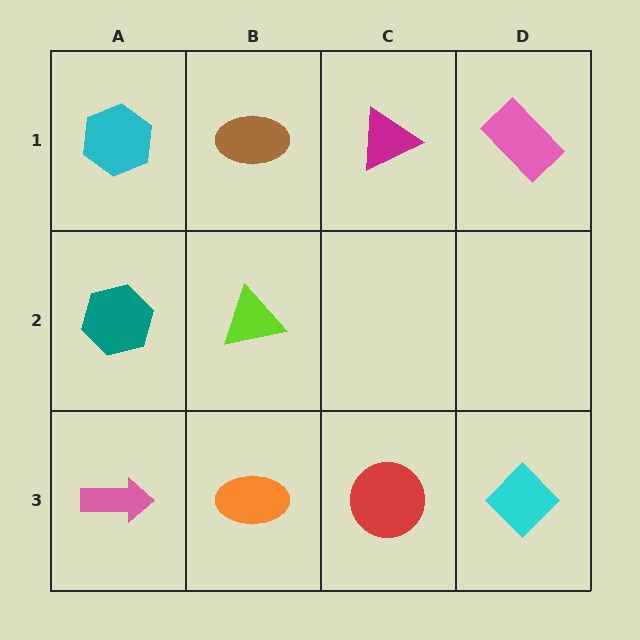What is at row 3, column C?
A red circle.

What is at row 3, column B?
An orange ellipse.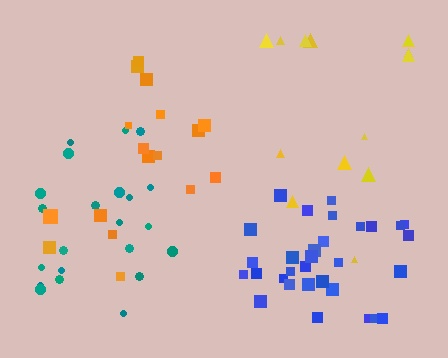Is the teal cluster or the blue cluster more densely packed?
Blue.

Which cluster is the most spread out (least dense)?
Yellow.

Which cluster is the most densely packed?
Blue.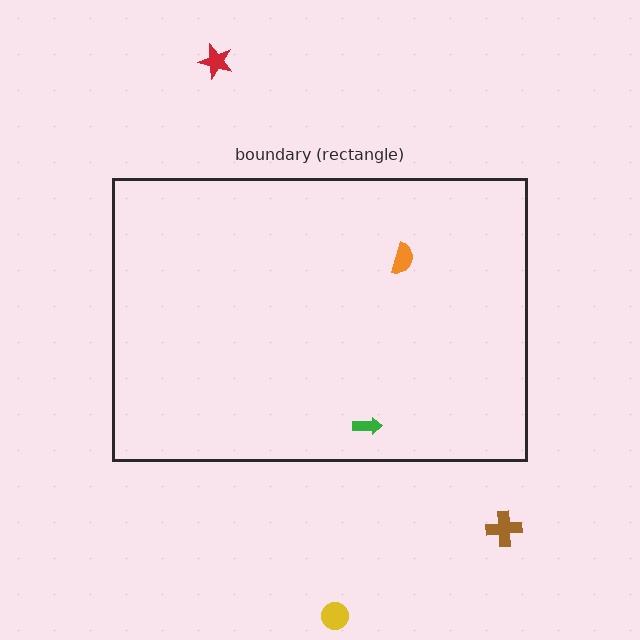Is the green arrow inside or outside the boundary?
Inside.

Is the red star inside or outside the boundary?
Outside.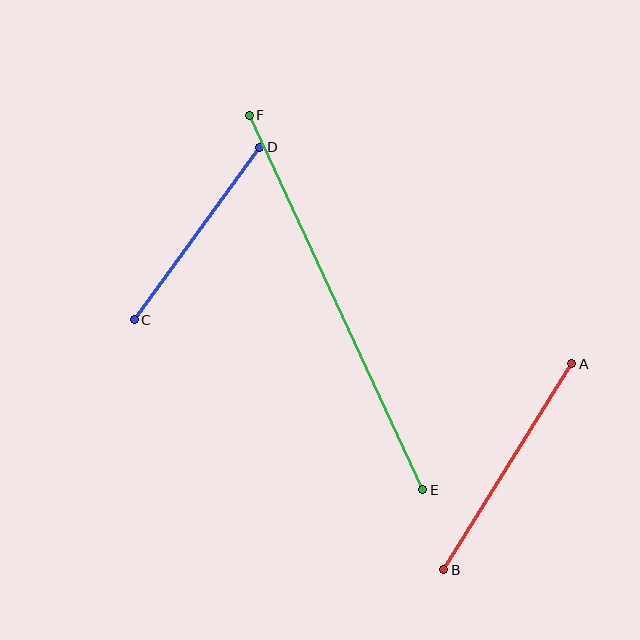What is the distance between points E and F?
The distance is approximately 413 pixels.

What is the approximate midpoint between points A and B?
The midpoint is at approximately (508, 467) pixels.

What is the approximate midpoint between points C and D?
The midpoint is at approximately (197, 233) pixels.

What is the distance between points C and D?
The distance is approximately 213 pixels.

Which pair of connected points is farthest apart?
Points E and F are farthest apart.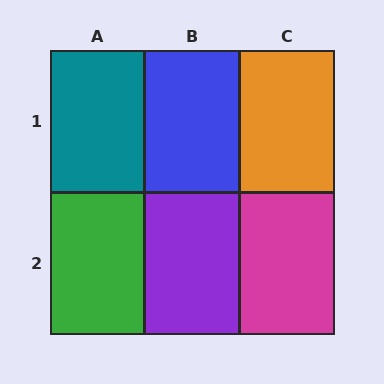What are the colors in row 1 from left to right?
Teal, blue, orange.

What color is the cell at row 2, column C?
Magenta.